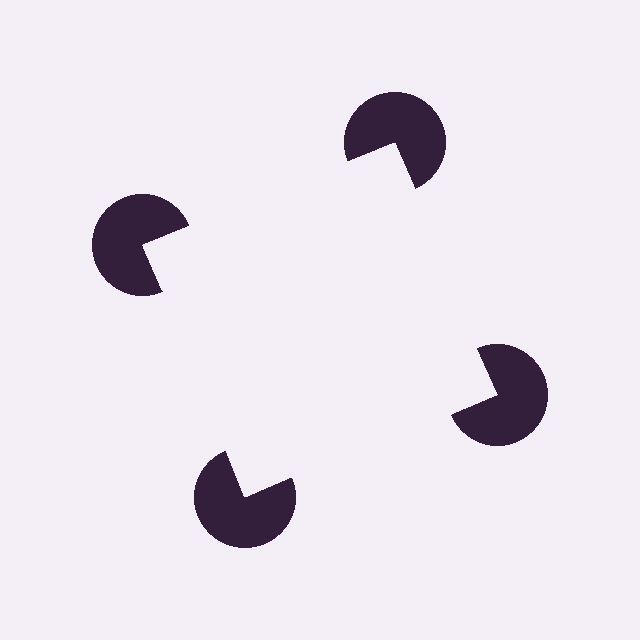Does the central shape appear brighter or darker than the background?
It typically appears slightly brighter than the background, even though no actual brightness change is drawn.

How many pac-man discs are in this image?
There are 4 — one at each vertex of the illusory square.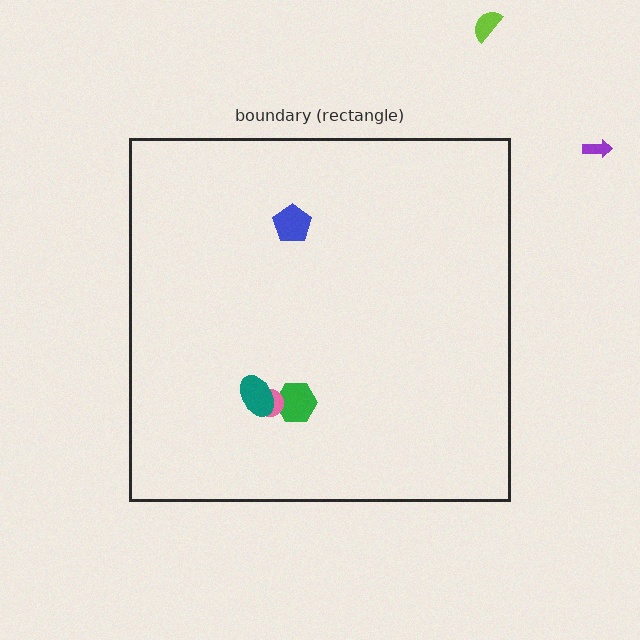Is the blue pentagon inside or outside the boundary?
Inside.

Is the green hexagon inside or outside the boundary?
Inside.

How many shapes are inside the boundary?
4 inside, 2 outside.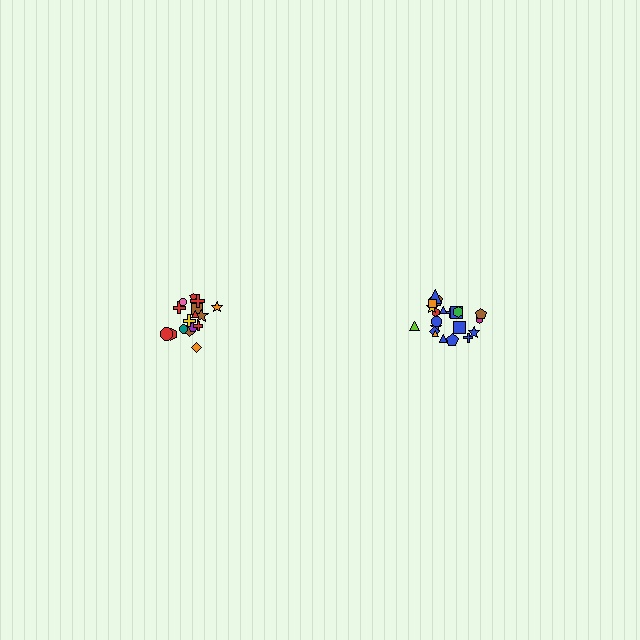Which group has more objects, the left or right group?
The right group.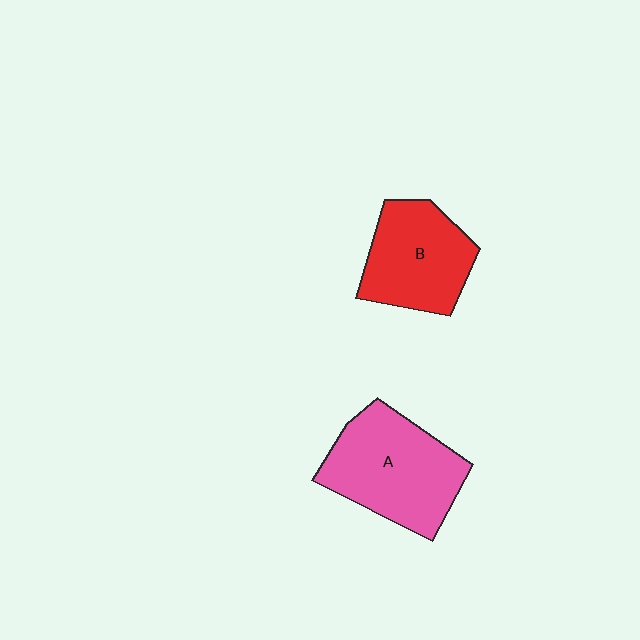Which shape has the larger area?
Shape A (pink).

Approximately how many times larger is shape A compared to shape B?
Approximately 1.2 times.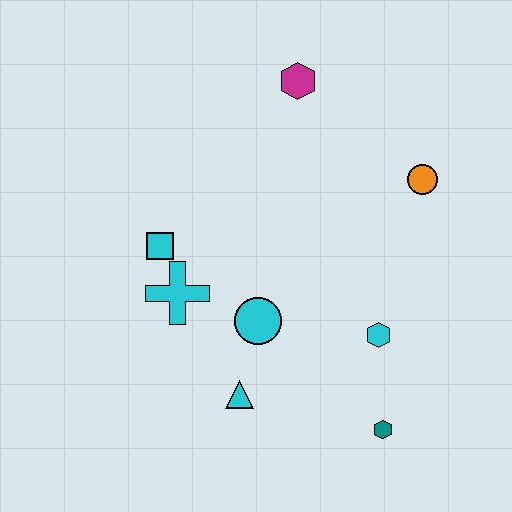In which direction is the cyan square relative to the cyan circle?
The cyan square is to the left of the cyan circle.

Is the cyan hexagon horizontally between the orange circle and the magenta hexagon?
Yes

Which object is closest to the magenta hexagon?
The orange circle is closest to the magenta hexagon.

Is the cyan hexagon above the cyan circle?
No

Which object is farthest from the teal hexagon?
The magenta hexagon is farthest from the teal hexagon.